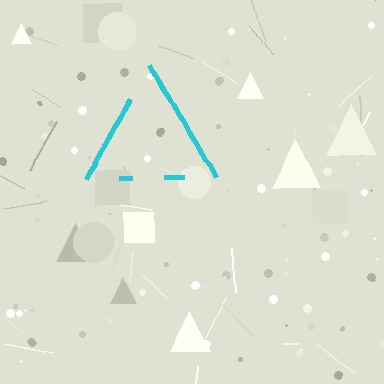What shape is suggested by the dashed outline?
The dashed outline suggests a triangle.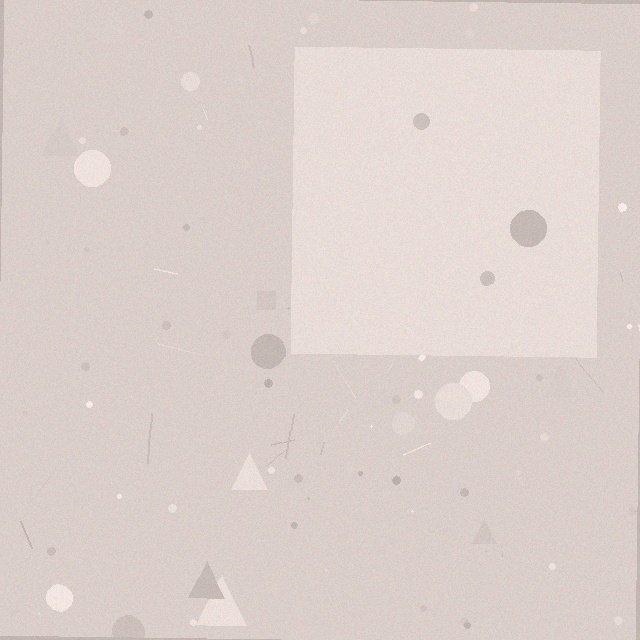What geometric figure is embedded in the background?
A square is embedded in the background.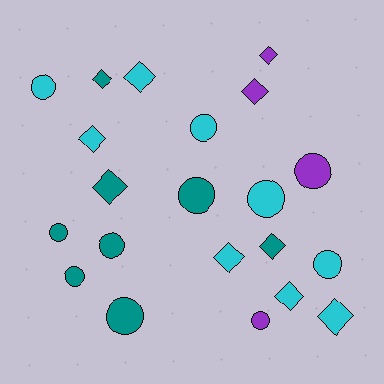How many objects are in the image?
There are 21 objects.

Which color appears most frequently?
Cyan, with 9 objects.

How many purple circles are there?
There are 2 purple circles.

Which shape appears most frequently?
Circle, with 11 objects.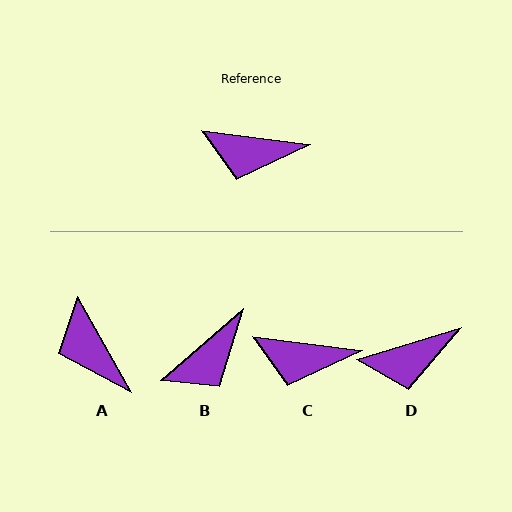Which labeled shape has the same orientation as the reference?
C.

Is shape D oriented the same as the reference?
No, it is off by about 24 degrees.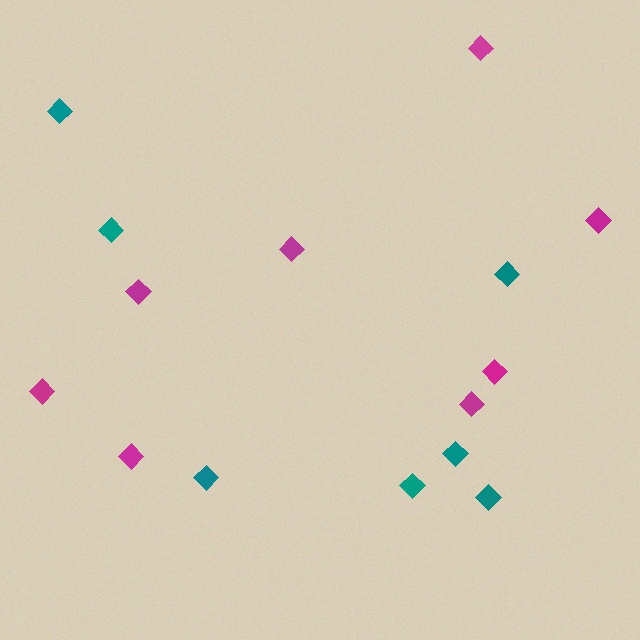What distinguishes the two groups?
There are 2 groups: one group of teal diamonds (7) and one group of magenta diamonds (8).